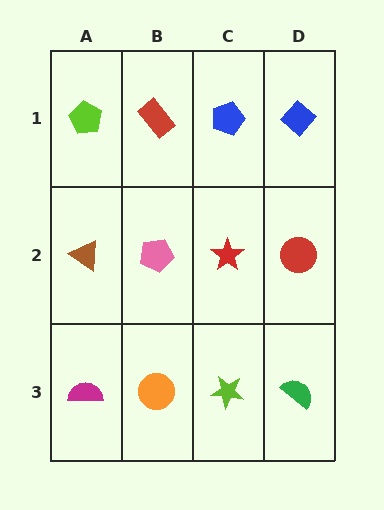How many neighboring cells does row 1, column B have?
3.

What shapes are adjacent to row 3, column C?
A red star (row 2, column C), an orange circle (row 3, column B), a green semicircle (row 3, column D).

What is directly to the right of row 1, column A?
A red rectangle.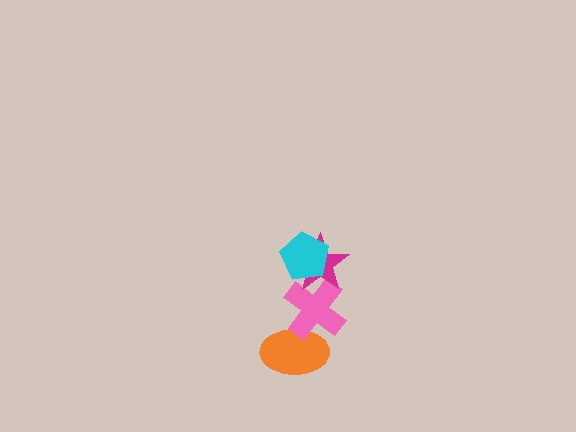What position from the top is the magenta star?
The magenta star is 2nd from the top.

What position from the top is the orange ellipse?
The orange ellipse is 4th from the top.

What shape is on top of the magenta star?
The cyan pentagon is on top of the magenta star.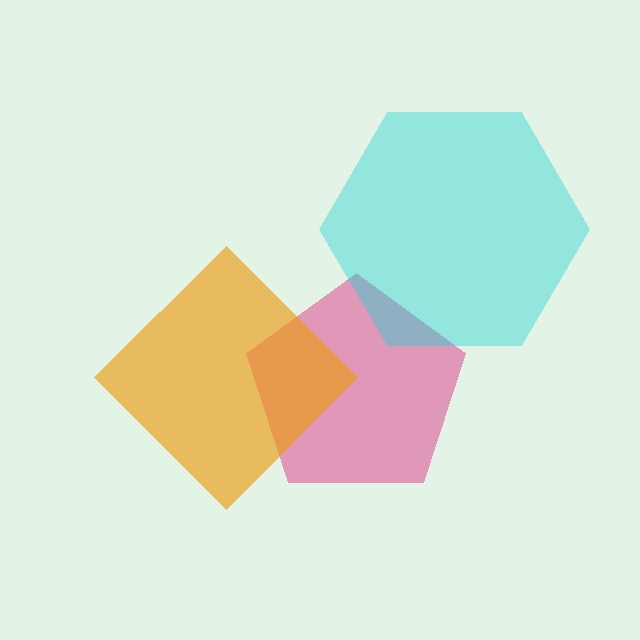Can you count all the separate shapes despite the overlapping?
Yes, there are 3 separate shapes.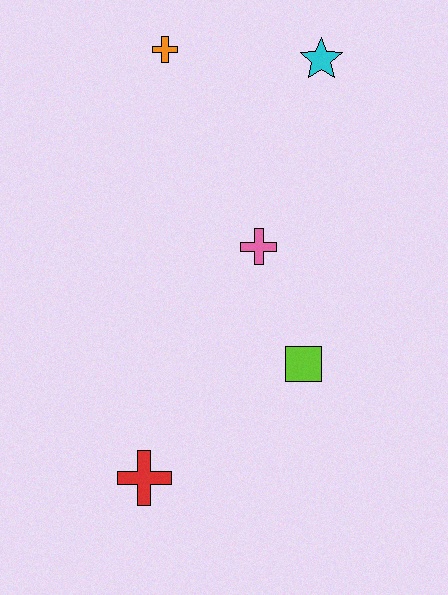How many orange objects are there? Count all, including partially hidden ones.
There is 1 orange object.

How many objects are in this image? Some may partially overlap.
There are 5 objects.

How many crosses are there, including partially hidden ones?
There are 3 crosses.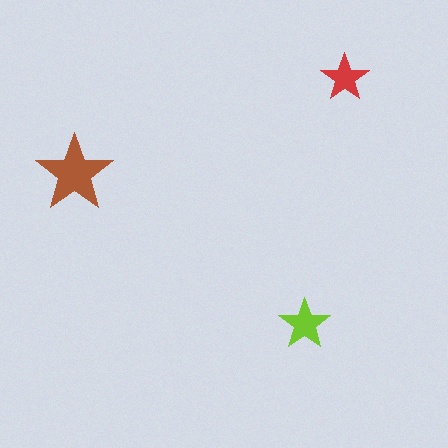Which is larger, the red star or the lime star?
The lime one.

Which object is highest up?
The red star is topmost.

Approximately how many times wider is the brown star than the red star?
About 1.5 times wider.